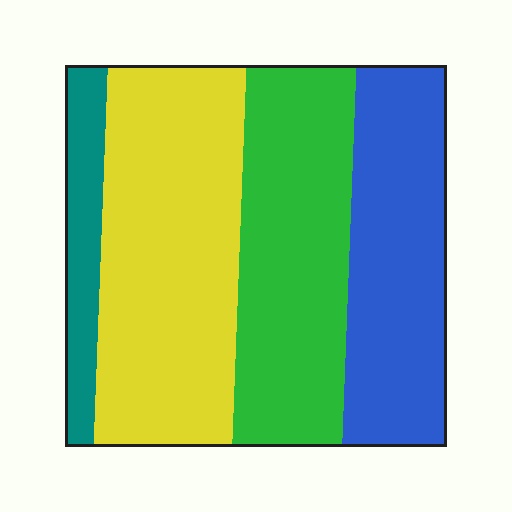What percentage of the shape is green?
Green takes up about one quarter (1/4) of the shape.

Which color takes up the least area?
Teal, at roughly 10%.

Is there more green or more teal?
Green.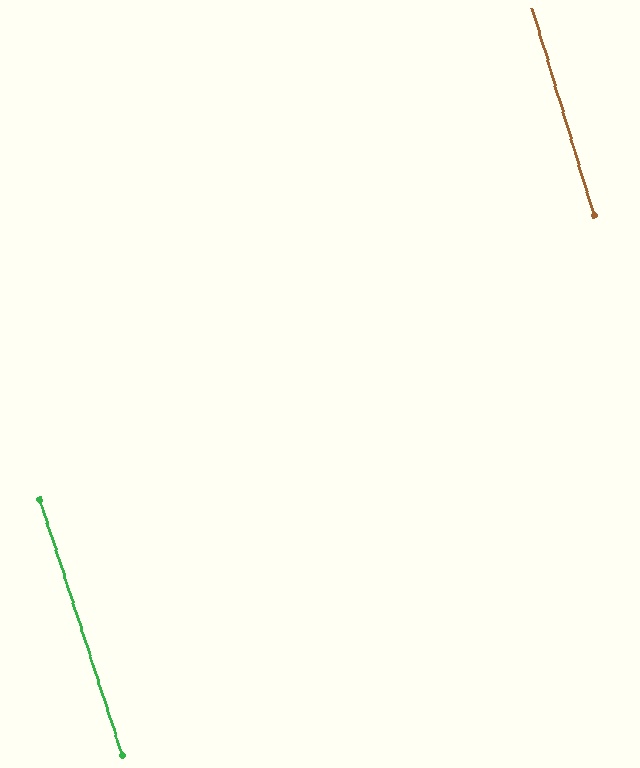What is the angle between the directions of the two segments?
Approximately 1 degree.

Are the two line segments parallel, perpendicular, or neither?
Parallel — their directions differ by only 1.4°.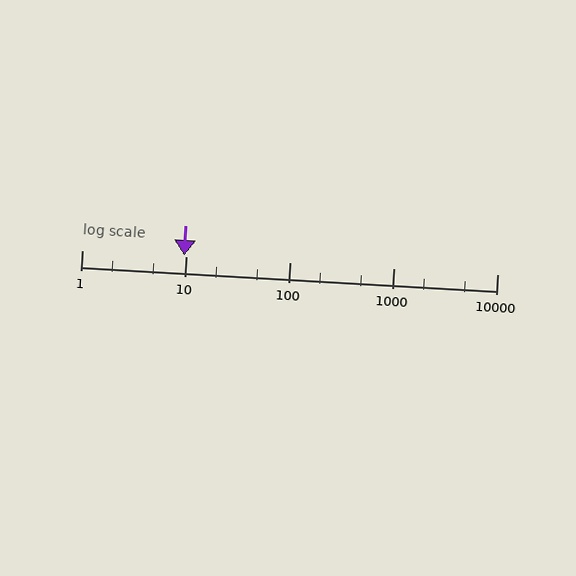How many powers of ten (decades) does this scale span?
The scale spans 4 decades, from 1 to 10000.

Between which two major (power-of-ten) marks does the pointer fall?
The pointer is between 1 and 10.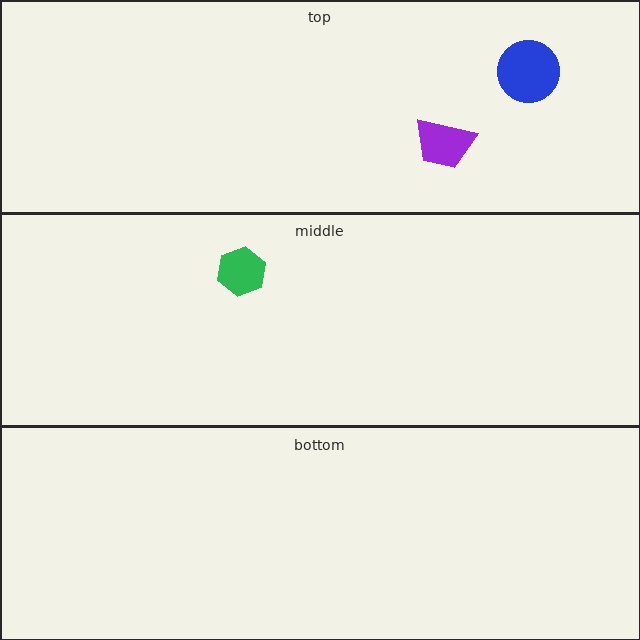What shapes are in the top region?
The blue circle, the purple trapezoid.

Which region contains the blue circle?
The top region.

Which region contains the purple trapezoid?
The top region.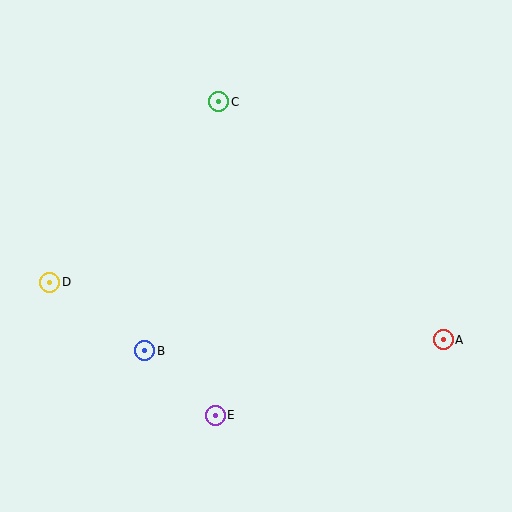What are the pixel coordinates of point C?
Point C is at (219, 102).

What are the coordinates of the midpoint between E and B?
The midpoint between E and B is at (180, 383).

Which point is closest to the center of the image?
Point B at (145, 351) is closest to the center.